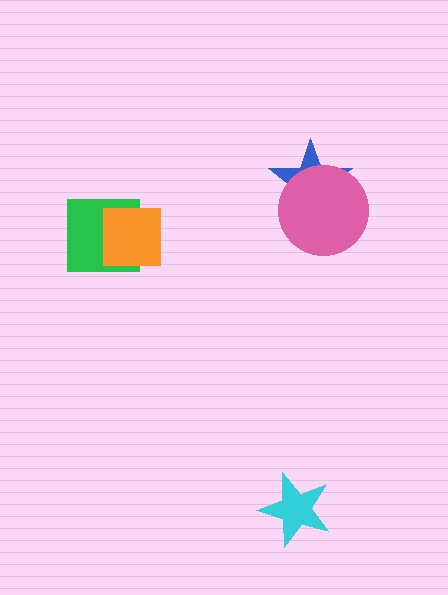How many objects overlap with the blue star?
1 object overlaps with the blue star.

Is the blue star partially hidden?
Yes, it is partially covered by another shape.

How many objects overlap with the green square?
1 object overlaps with the green square.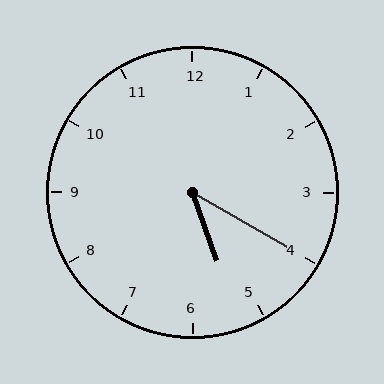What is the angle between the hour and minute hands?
Approximately 40 degrees.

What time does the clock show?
5:20.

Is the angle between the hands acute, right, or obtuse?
It is acute.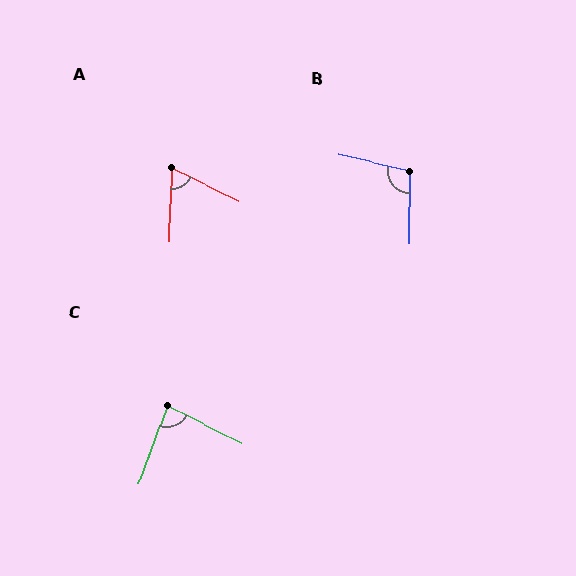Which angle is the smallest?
A, at approximately 65 degrees.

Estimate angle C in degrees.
Approximately 83 degrees.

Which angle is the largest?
B, at approximately 103 degrees.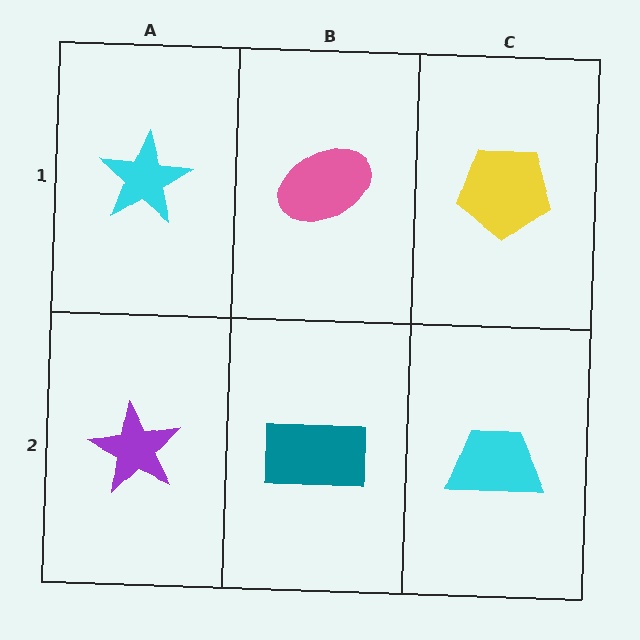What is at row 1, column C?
A yellow pentagon.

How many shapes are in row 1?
3 shapes.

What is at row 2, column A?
A purple star.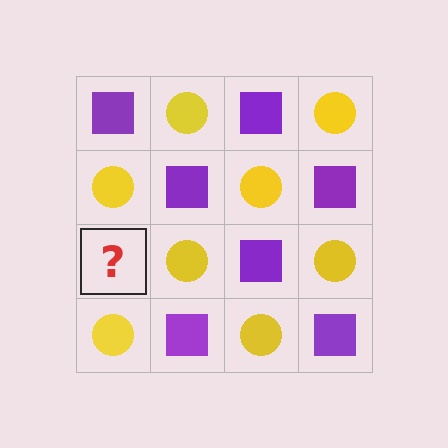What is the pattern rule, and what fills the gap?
The rule is that it alternates purple square and yellow circle in a checkerboard pattern. The gap should be filled with a purple square.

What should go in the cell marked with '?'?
The missing cell should contain a purple square.